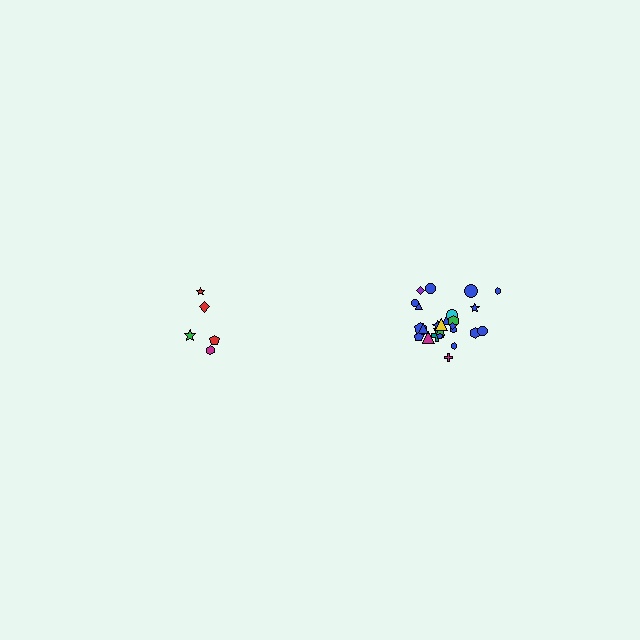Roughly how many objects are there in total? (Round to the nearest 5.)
Roughly 30 objects in total.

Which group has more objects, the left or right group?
The right group.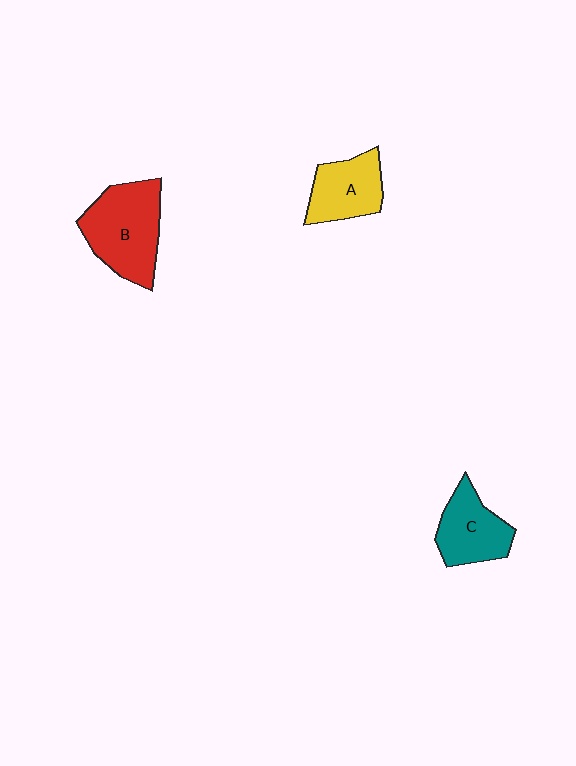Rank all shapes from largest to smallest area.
From largest to smallest: B (red), C (teal), A (yellow).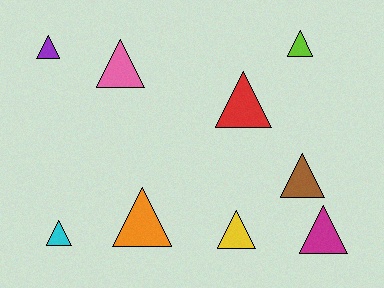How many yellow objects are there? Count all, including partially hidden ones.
There is 1 yellow object.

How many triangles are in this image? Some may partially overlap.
There are 9 triangles.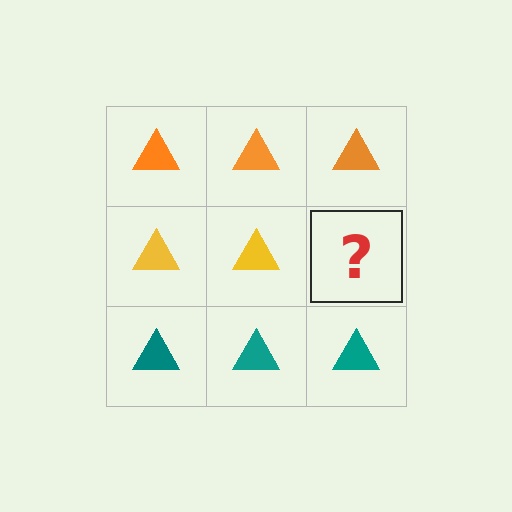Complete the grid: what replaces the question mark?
The question mark should be replaced with a yellow triangle.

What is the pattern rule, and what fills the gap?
The rule is that each row has a consistent color. The gap should be filled with a yellow triangle.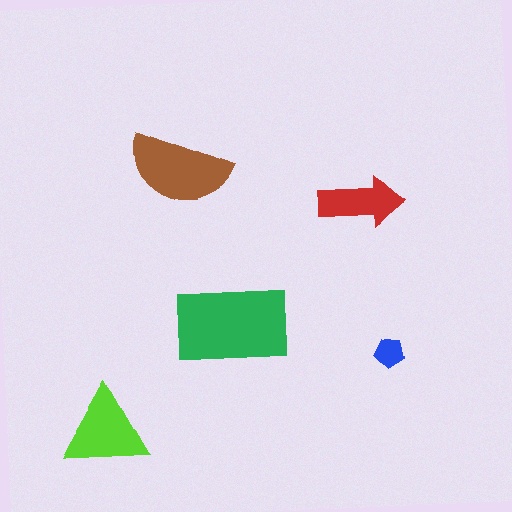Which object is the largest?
The green rectangle.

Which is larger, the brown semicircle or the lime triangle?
The brown semicircle.